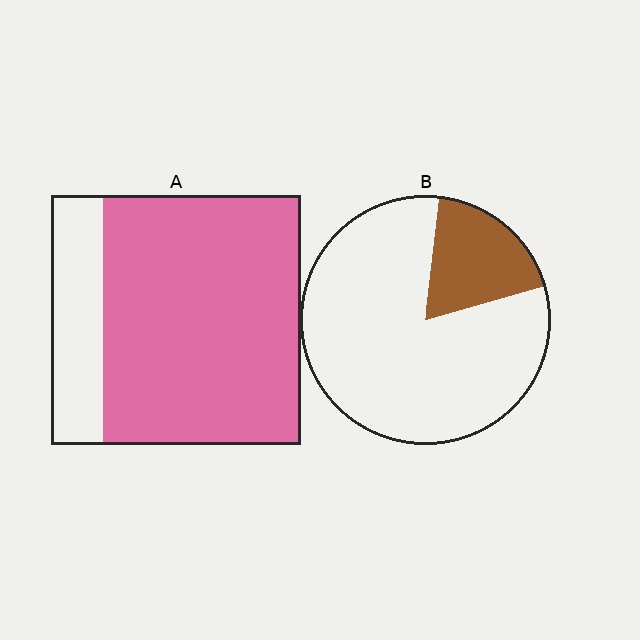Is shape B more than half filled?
No.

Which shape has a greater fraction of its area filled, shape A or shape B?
Shape A.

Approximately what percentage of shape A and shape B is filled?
A is approximately 80% and B is approximately 20%.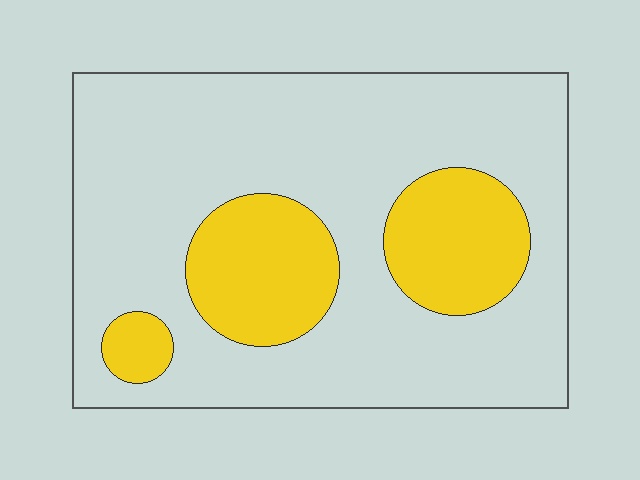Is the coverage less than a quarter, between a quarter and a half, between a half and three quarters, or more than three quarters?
Less than a quarter.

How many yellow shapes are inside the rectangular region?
3.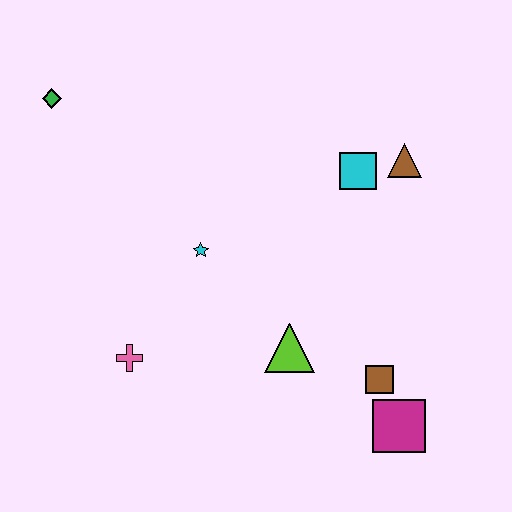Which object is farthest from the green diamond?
The magenta square is farthest from the green diamond.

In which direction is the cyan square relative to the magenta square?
The cyan square is above the magenta square.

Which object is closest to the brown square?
The magenta square is closest to the brown square.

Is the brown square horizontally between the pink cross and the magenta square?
Yes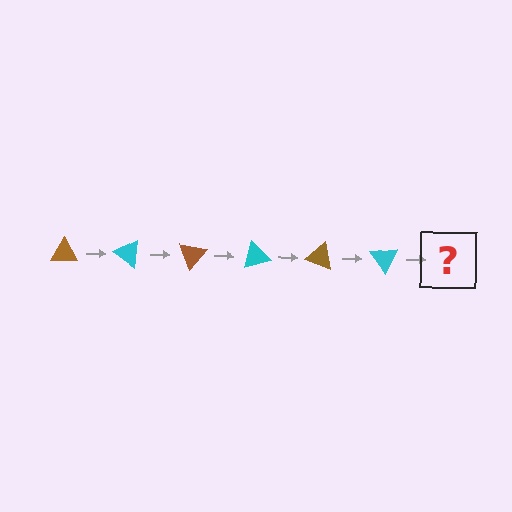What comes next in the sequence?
The next element should be a brown triangle, rotated 210 degrees from the start.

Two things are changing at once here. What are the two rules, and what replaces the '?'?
The two rules are that it rotates 35 degrees each step and the color cycles through brown and cyan. The '?' should be a brown triangle, rotated 210 degrees from the start.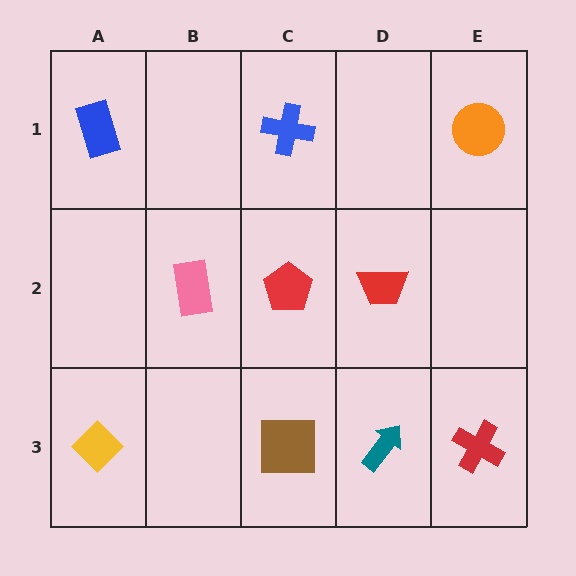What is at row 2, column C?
A red pentagon.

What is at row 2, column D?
A red trapezoid.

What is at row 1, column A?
A blue rectangle.